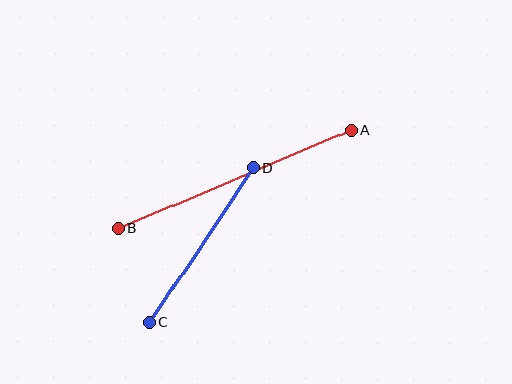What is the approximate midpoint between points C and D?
The midpoint is at approximately (202, 245) pixels.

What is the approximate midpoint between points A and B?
The midpoint is at approximately (235, 179) pixels.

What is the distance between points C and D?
The distance is approximately 186 pixels.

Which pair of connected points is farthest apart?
Points A and B are farthest apart.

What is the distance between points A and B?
The distance is approximately 253 pixels.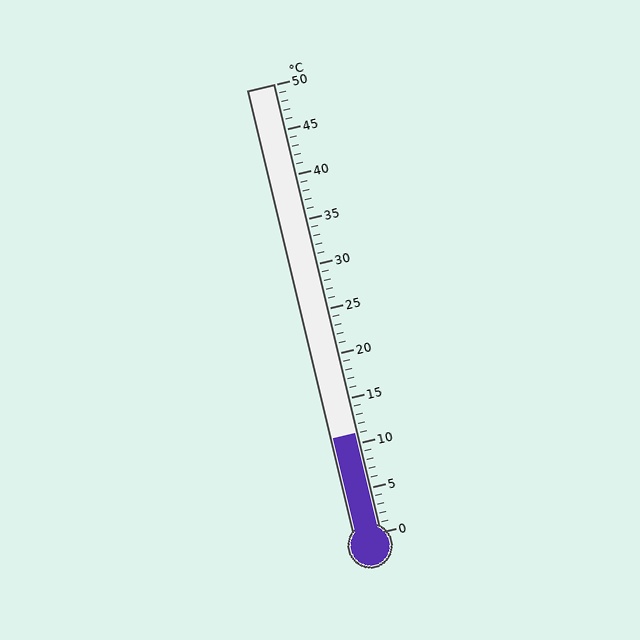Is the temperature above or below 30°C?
The temperature is below 30°C.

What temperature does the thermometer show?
The thermometer shows approximately 11°C.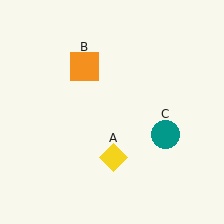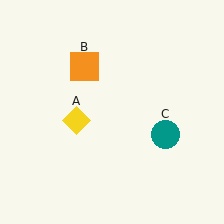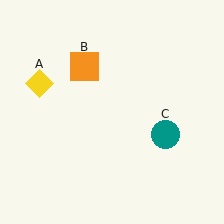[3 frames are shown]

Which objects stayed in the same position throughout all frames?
Orange square (object B) and teal circle (object C) remained stationary.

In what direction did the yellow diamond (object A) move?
The yellow diamond (object A) moved up and to the left.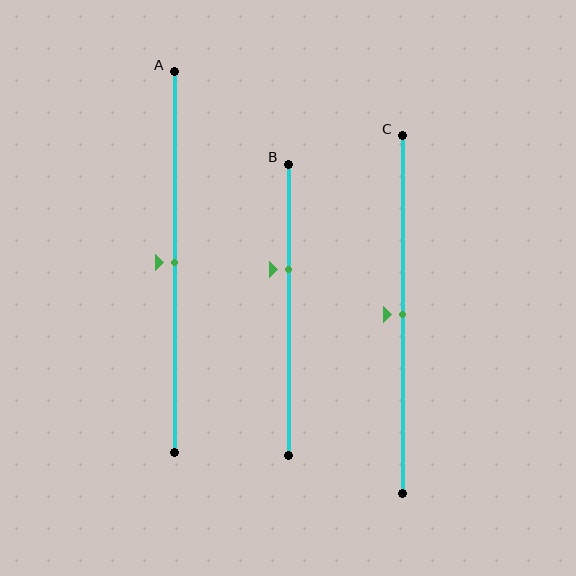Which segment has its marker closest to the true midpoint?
Segment A has its marker closest to the true midpoint.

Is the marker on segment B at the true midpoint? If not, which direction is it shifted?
No, the marker on segment B is shifted upward by about 14% of the segment length.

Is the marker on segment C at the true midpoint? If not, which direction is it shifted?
Yes, the marker on segment C is at the true midpoint.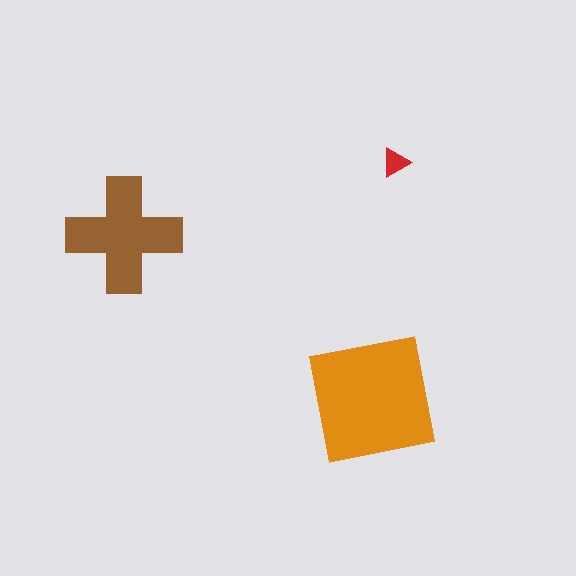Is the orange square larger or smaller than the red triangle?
Larger.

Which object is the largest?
The orange square.